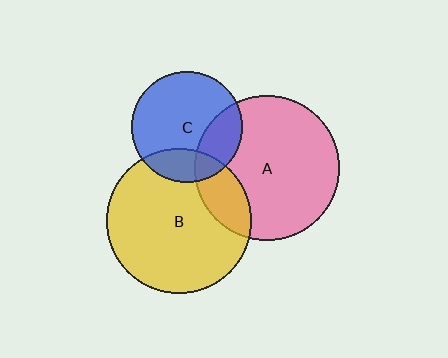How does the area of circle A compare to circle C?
Approximately 1.7 times.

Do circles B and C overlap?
Yes.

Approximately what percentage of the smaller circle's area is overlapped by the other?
Approximately 20%.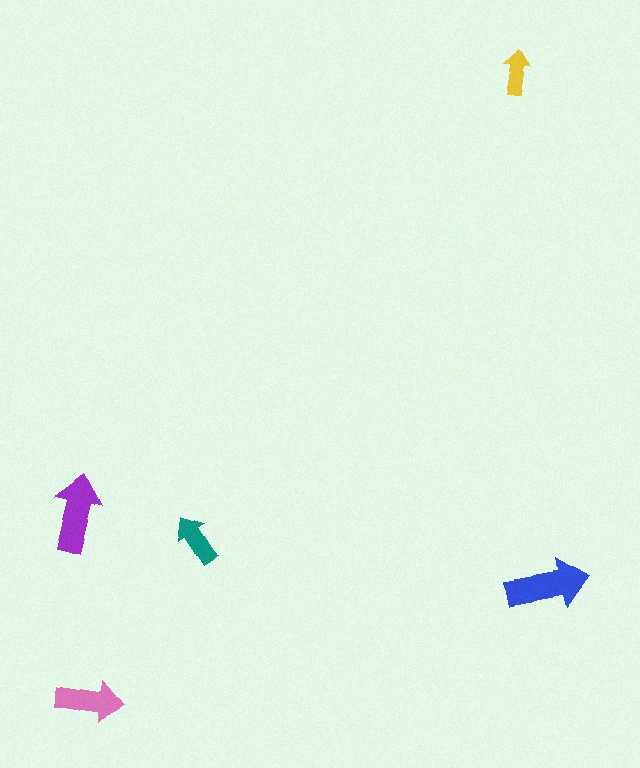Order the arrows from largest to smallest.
the blue one, the purple one, the pink one, the teal one, the yellow one.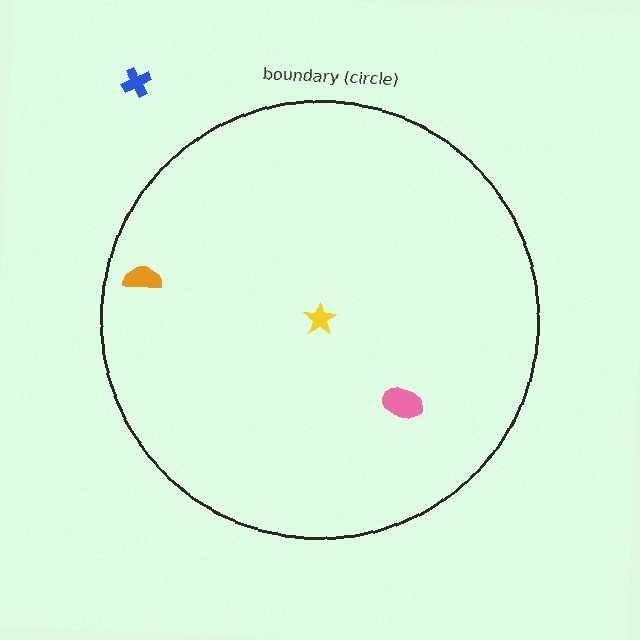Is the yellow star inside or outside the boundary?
Inside.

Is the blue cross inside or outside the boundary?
Outside.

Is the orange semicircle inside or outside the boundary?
Inside.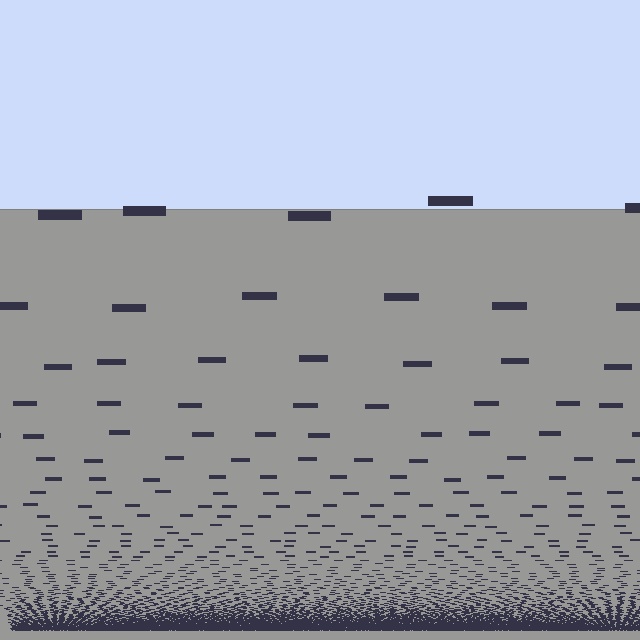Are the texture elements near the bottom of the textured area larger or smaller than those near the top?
Smaller. The gradient is inverted — elements near the bottom are smaller and denser.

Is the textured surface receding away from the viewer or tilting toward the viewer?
The surface appears to tilt toward the viewer. Texture elements get larger and sparser toward the top.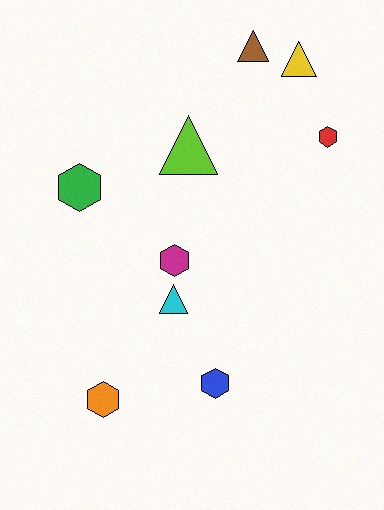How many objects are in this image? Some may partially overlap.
There are 9 objects.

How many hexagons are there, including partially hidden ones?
There are 5 hexagons.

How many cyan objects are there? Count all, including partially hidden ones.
There is 1 cyan object.